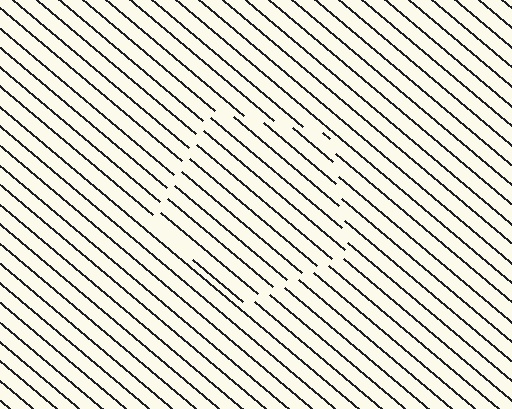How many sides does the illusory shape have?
5 sides — the line-ends trace a pentagon.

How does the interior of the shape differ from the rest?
The interior of the shape contains the same grating, shifted by half a period — the contour is defined by the phase discontinuity where line-ends from the inner and outer gratings abut.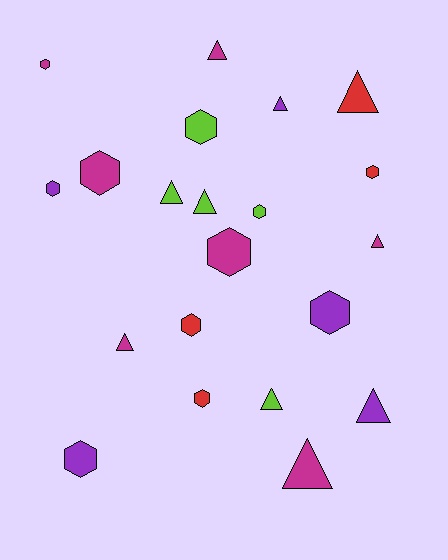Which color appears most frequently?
Magenta, with 7 objects.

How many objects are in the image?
There are 21 objects.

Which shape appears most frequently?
Hexagon, with 11 objects.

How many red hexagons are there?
There are 3 red hexagons.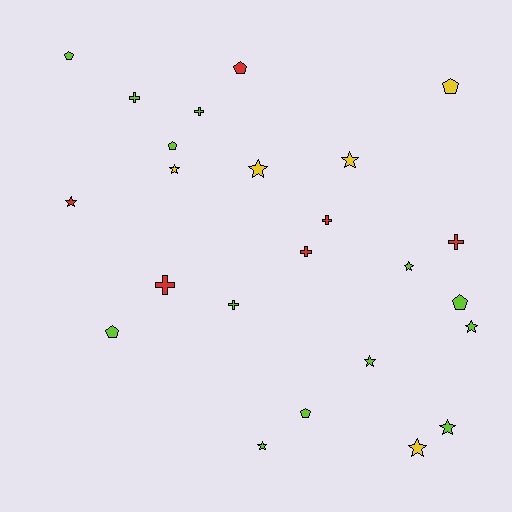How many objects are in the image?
There are 24 objects.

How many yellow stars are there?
There are 4 yellow stars.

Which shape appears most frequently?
Star, with 10 objects.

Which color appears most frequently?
Lime, with 13 objects.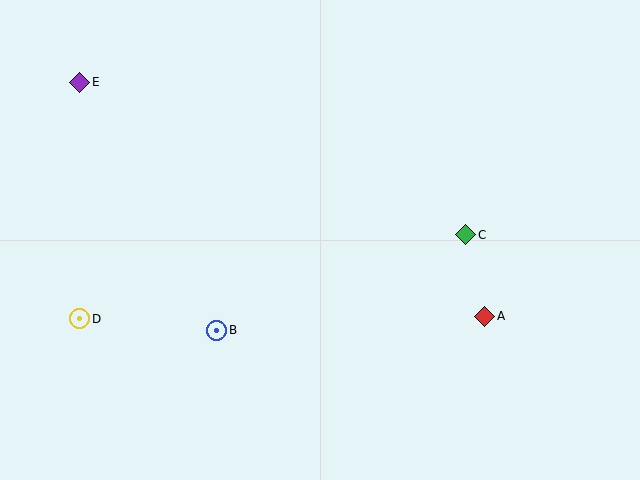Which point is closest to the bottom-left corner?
Point D is closest to the bottom-left corner.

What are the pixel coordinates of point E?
Point E is at (80, 82).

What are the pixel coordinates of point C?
Point C is at (466, 235).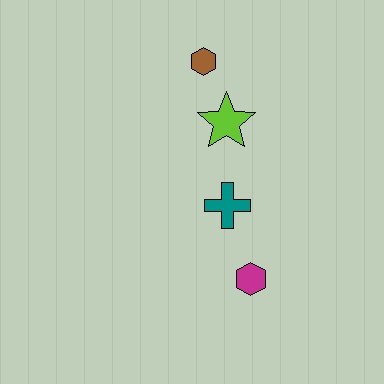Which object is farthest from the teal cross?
The brown hexagon is farthest from the teal cross.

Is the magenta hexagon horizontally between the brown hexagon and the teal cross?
No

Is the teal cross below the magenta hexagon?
No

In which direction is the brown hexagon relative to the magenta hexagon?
The brown hexagon is above the magenta hexagon.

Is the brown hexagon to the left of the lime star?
Yes